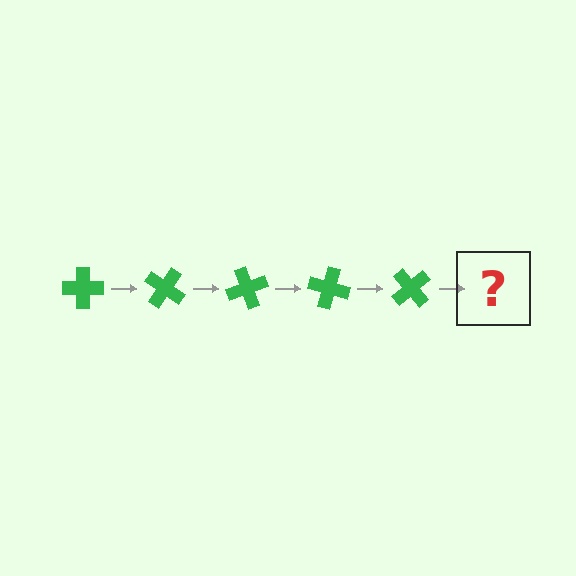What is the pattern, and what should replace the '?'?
The pattern is that the cross rotates 35 degrees each step. The '?' should be a green cross rotated 175 degrees.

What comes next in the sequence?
The next element should be a green cross rotated 175 degrees.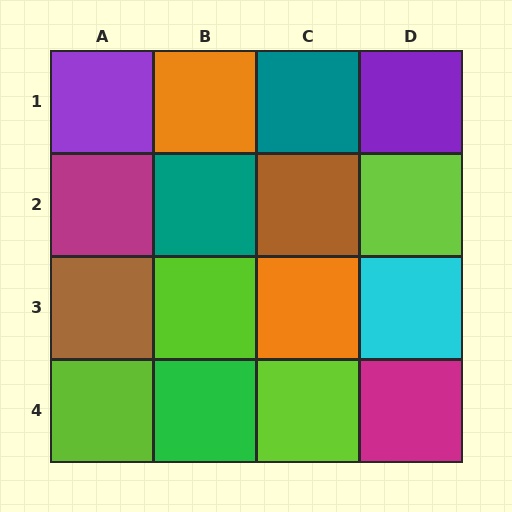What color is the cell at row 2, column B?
Teal.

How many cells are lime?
4 cells are lime.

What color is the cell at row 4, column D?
Magenta.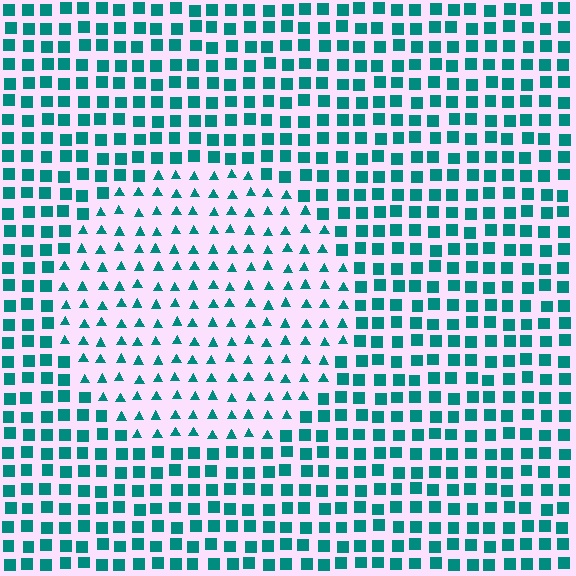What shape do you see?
I see a circle.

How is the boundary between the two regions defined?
The boundary is defined by a change in element shape: triangles inside vs. squares outside. All elements share the same color and spacing.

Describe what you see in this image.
The image is filled with small teal elements arranged in a uniform grid. A circle-shaped region contains triangles, while the surrounding area contains squares. The boundary is defined purely by the change in element shape.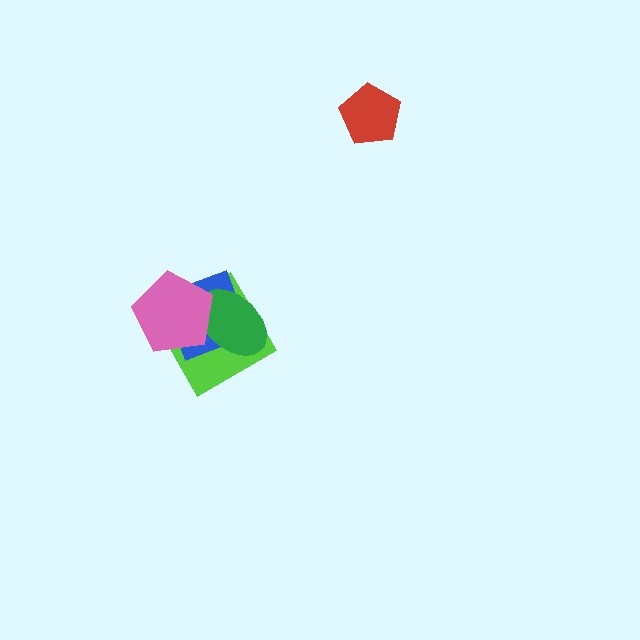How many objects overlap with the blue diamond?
3 objects overlap with the blue diamond.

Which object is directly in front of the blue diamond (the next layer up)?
The green ellipse is directly in front of the blue diamond.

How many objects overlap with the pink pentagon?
3 objects overlap with the pink pentagon.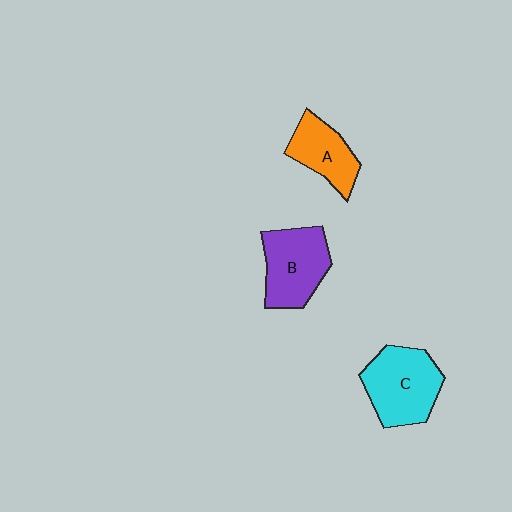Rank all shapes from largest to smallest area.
From largest to smallest: C (cyan), B (purple), A (orange).